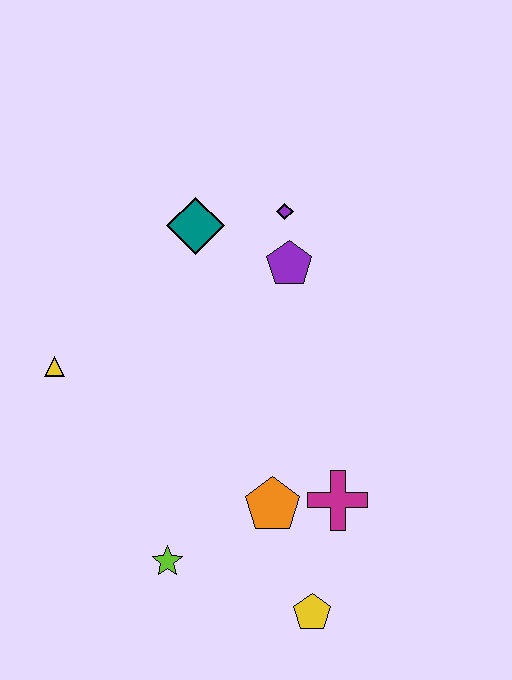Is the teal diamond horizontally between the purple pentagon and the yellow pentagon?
No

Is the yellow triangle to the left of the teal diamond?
Yes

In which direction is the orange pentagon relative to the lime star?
The orange pentagon is to the right of the lime star.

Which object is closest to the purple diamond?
The purple pentagon is closest to the purple diamond.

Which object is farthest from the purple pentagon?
The yellow pentagon is farthest from the purple pentagon.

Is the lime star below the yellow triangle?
Yes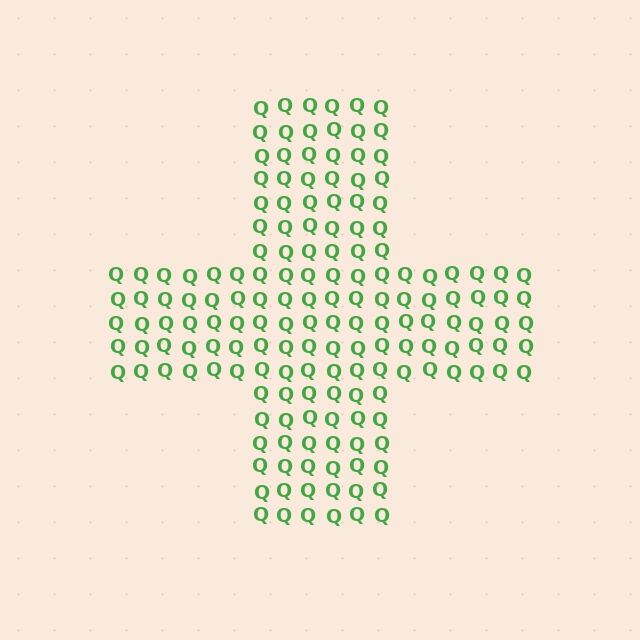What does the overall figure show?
The overall figure shows a cross.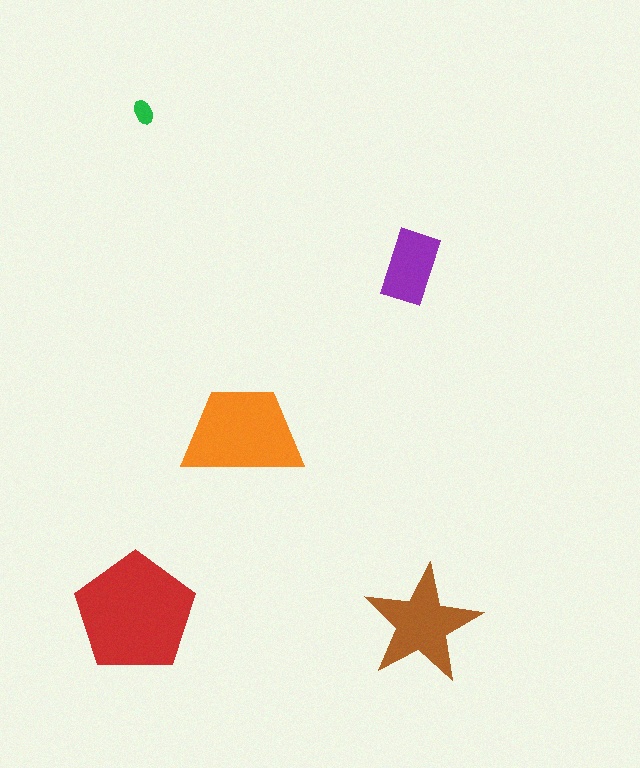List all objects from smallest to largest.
The green ellipse, the purple rectangle, the brown star, the orange trapezoid, the red pentagon.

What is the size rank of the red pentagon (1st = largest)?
1st.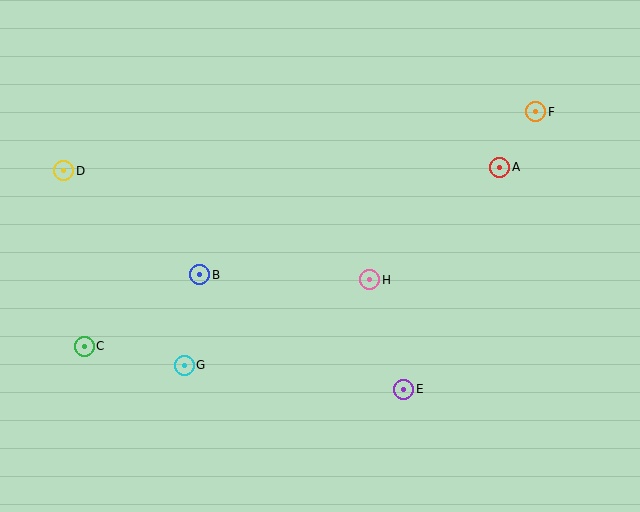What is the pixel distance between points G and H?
The distance between G and H is 204 pixels.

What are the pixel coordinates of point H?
Point H is at (370, 280).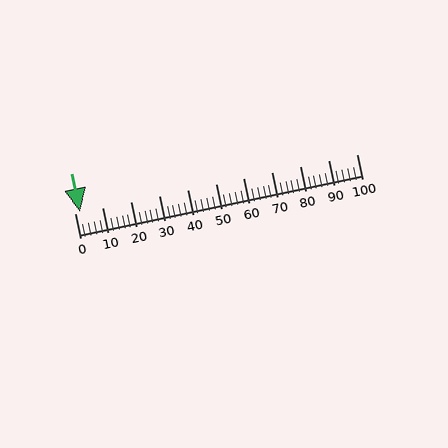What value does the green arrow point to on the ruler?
The green arrow points to approximately 2.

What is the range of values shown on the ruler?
The ruler shows values from 0 to 100.